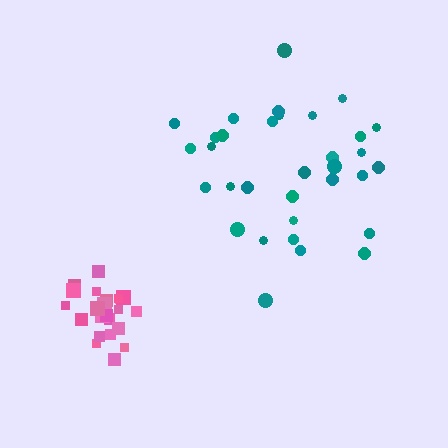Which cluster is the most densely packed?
Pink.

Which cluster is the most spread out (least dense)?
Teal.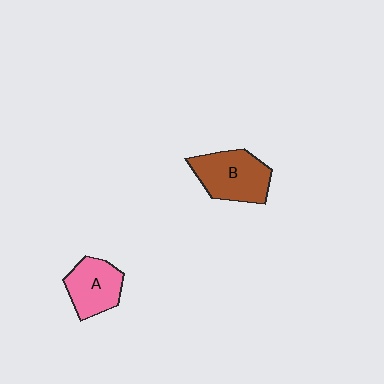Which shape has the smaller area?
Shape A (pink).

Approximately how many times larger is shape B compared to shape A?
Approximately 1.3 times.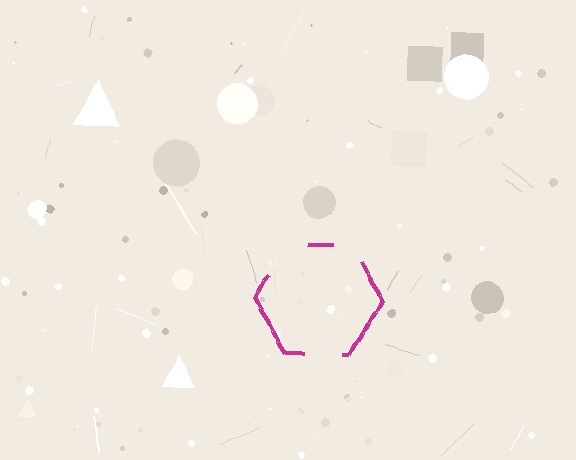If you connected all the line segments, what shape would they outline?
They would outline a hexagon.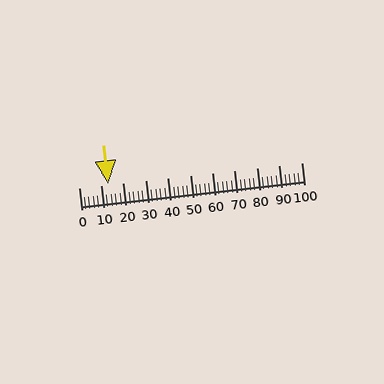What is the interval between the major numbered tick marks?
The major tick marks are spaced 10 units apart.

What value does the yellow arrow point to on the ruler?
The yellow arrow points to approximately 13.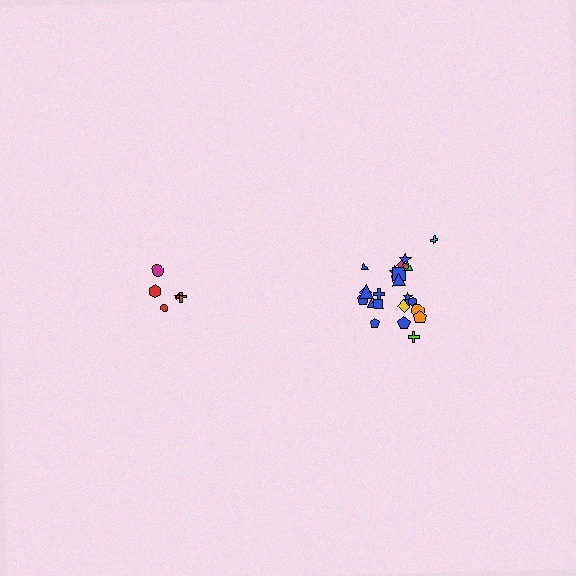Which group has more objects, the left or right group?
The right group.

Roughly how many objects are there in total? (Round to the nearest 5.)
Roughly 30 objects in total.